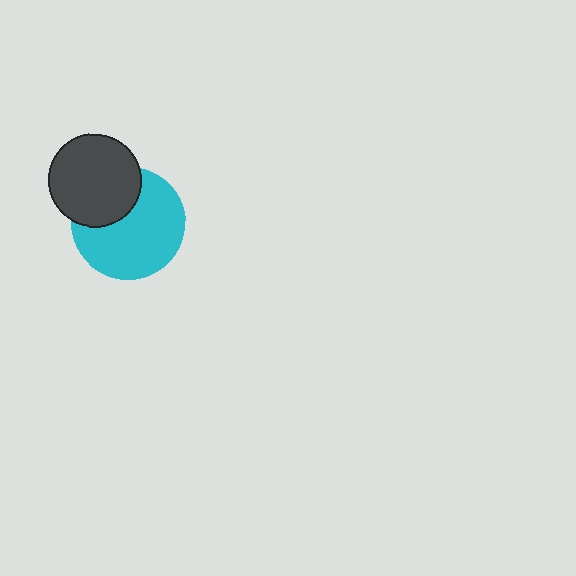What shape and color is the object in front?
The object in front is a dark gray circle.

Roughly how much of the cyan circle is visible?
Most of it is visible (roughly 70%).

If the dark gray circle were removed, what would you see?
You would see the complete cyan circle.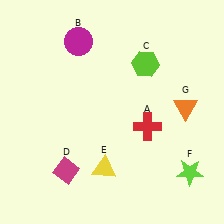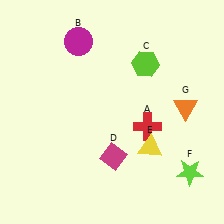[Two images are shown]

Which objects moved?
The objects that moved are: the magenta diamond (D), the yellow triangle (E).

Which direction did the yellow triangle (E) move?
The yellow triangle (E) moved right.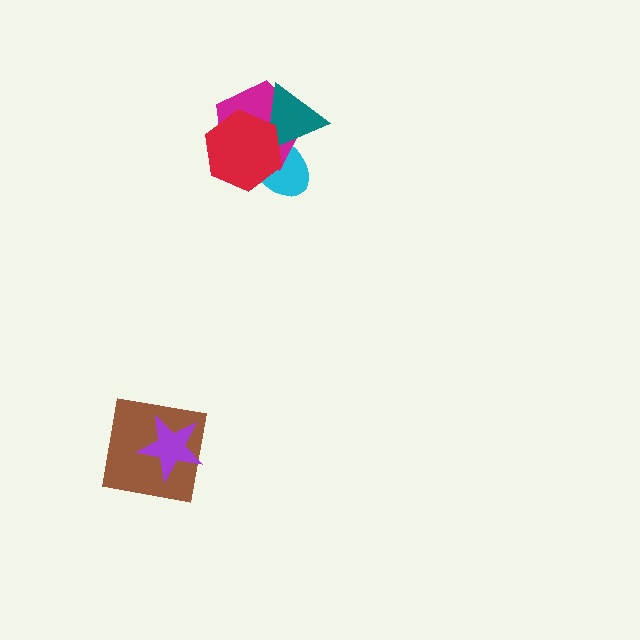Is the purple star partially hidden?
No, no other shape covers it.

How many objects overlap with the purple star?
1 object overlaps with the purple star.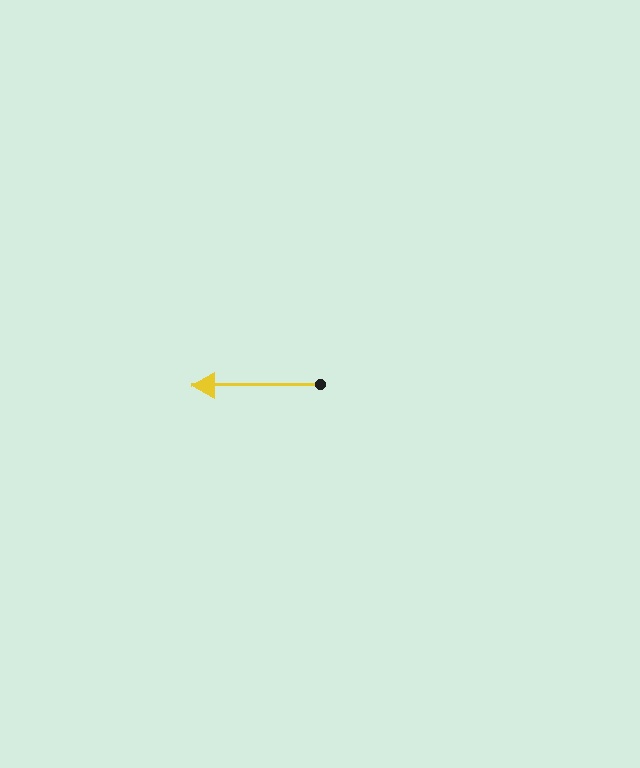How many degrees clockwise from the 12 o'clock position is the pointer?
Approximately 269 degrees.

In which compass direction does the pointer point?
West.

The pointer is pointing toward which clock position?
Roughly 9 o'clock.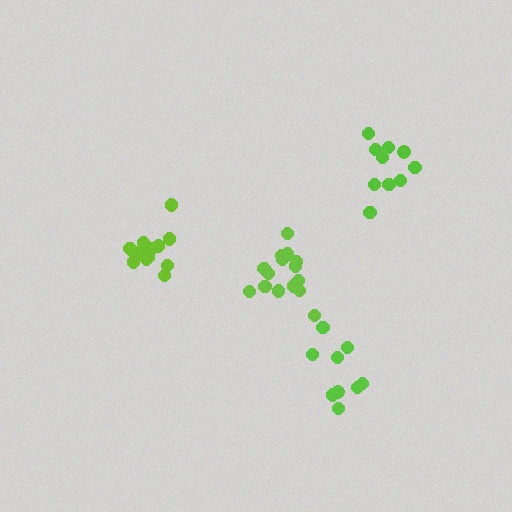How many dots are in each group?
Group 1: 15 dots, Group 2: 9 dots, Group 3: 10 dots, Group 4: 14 dots (48 total).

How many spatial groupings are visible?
There are 4 spatial groupings.